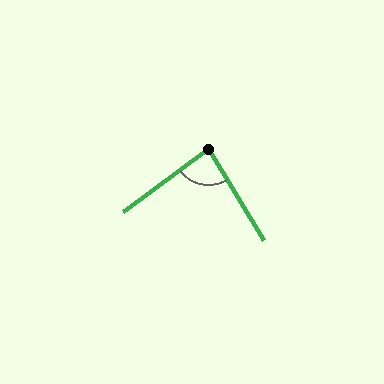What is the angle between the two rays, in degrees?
Approximately 84 degrees.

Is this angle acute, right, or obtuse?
It is acute.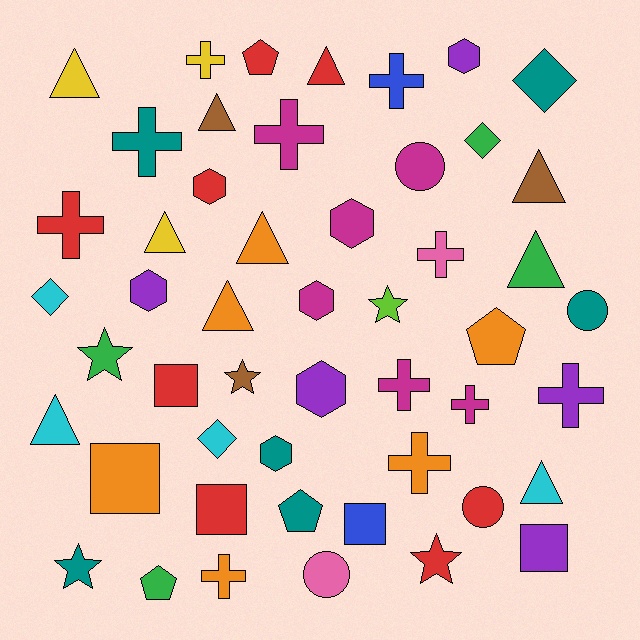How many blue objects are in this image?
There are 2 blue objects.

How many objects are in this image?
There are 50 objects.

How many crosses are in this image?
There are 11 crosses.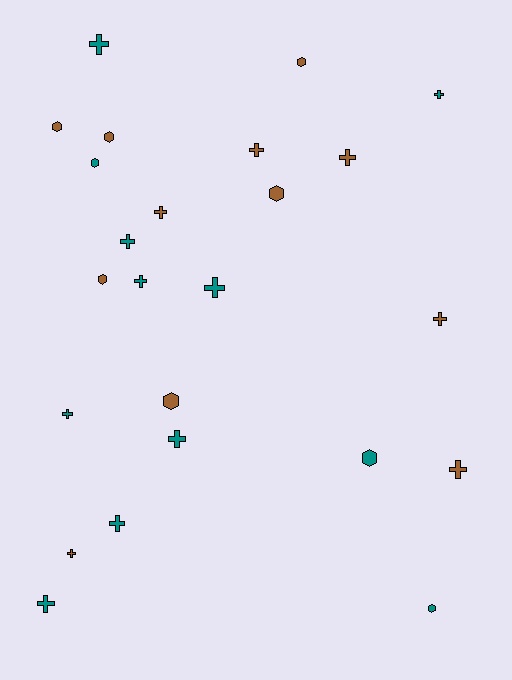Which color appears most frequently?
Teal, with 12 objects.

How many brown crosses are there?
There are 6 brown crosses.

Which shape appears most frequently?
Cross, with 15 objects.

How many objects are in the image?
There are 24 objects.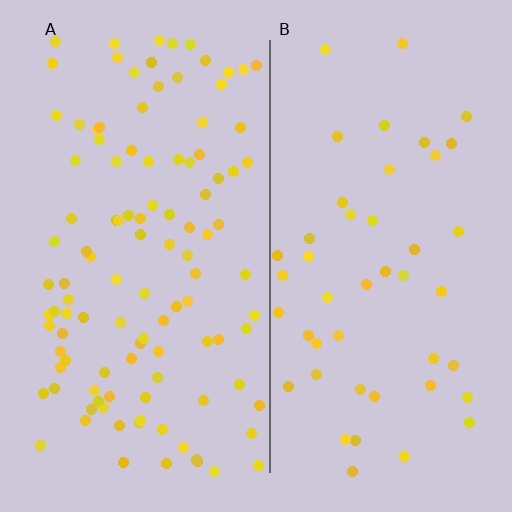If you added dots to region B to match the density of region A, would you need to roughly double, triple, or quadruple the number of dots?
Approximately double.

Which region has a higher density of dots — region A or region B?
A (the left).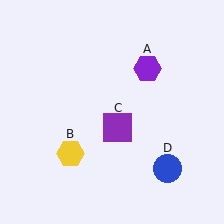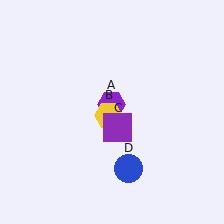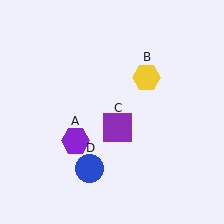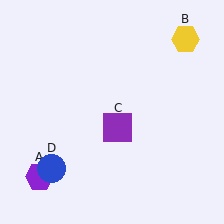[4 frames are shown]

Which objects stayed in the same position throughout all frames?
Purple square (object C) remained stationary.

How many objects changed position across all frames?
3 objects changed position: purple hexagon (object A), yellow hexagon (object B), blue circle (object D).